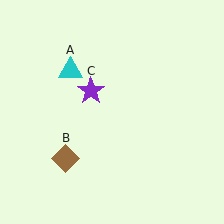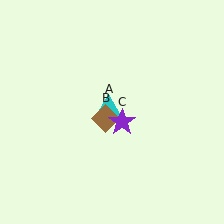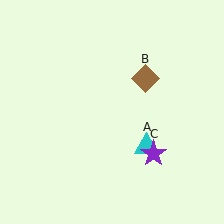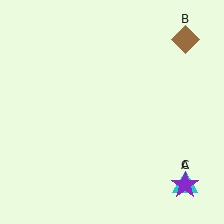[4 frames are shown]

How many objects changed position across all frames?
3 objects changed position: cyan triangle (object A), brown diamond (object B), purple star (object C).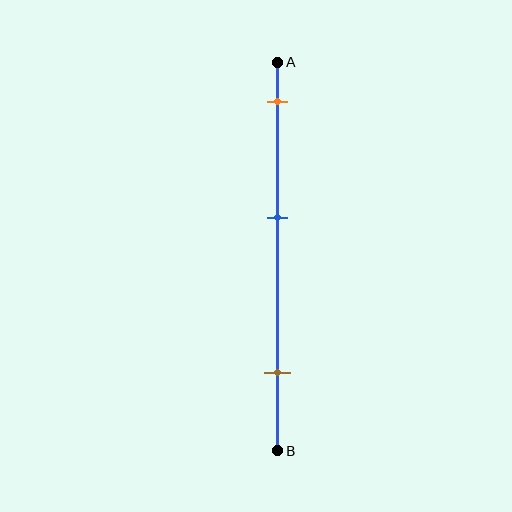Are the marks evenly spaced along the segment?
Yes, the marks are approximately evenly spaced.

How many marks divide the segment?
There are 3 marks dividing the segment.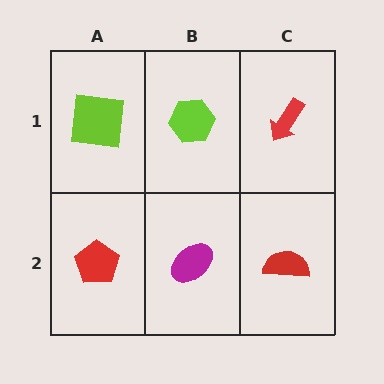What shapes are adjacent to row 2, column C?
A red arrow (row 1, column C), a magenta ellipse (row 2, column B).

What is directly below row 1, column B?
A magenta ellipse.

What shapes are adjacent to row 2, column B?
A lime hexagon (row 1, column B), a red pentagon (row 2, column A), a red semicircle (row 2, column C).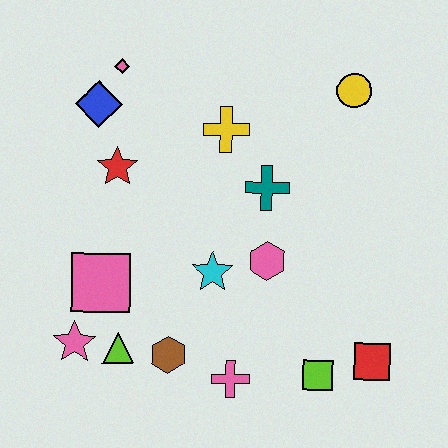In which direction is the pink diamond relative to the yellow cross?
The pink diamond is to the left of the yellow cross.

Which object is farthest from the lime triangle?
The yellow circle is farthest from the lime triangle.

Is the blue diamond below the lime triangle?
No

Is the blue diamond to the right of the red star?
No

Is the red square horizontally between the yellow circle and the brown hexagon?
No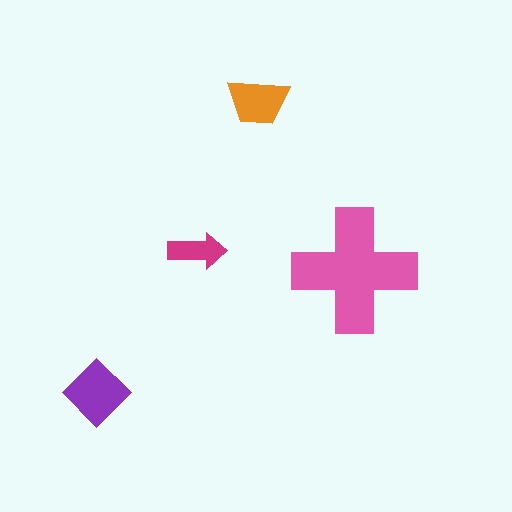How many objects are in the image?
There are 4 objects in the image.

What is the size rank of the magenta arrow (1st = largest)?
4th.